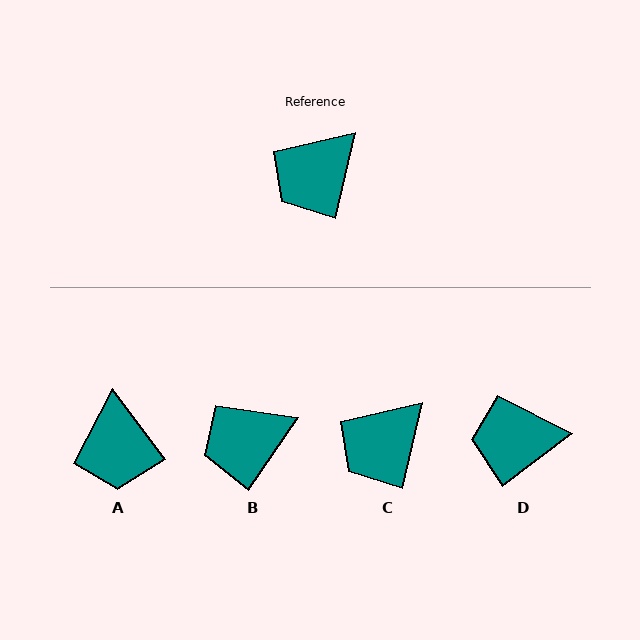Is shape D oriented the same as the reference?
No, it is off by about 40 degrees.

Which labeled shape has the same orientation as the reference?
C.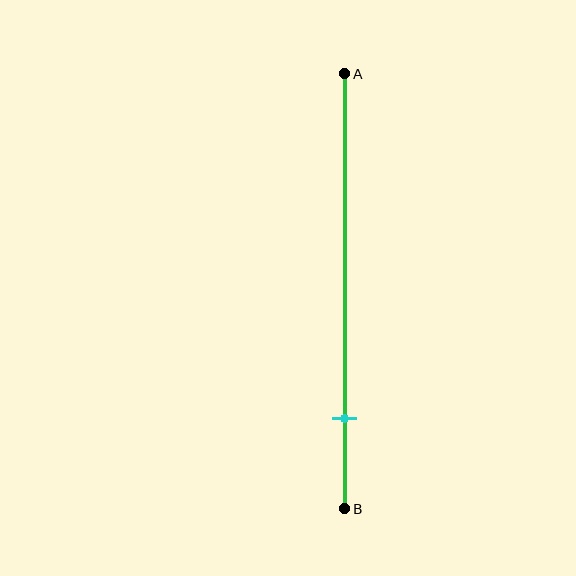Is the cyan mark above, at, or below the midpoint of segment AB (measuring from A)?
The cyan mark is below the midpoint of segment AB.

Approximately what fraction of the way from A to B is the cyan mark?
The cyan mark is approximately 80% of the way from A to B.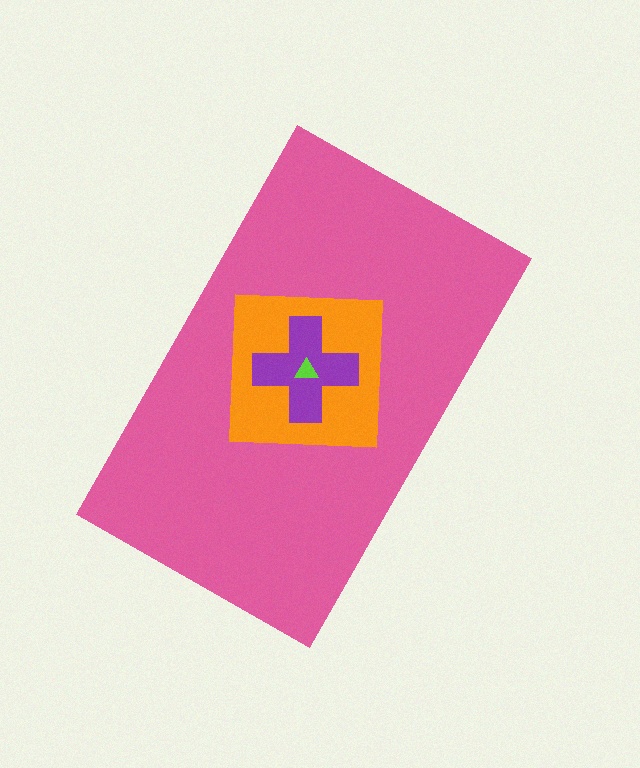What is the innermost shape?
The lime triangle.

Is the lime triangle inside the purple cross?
Yes.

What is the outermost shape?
The pink rectangle.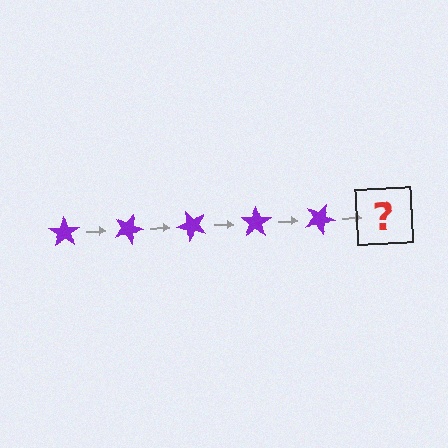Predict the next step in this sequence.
The next step is a purple star rotated 125 degrees.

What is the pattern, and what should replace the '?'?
The pattern is that the star rotates 25 degrees each step. The '?' should be a purple star rotated 125 degrees.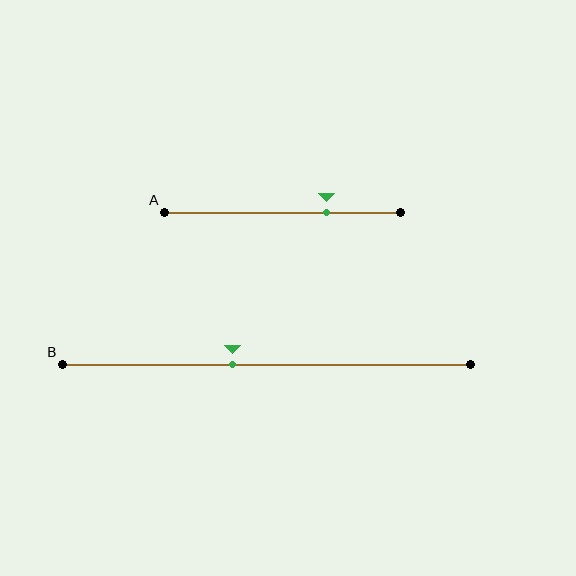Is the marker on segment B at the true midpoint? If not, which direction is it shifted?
No, the marker on segment B is shifted to the left by about 8% of the segment length.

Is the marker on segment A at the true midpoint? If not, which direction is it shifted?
No, the marker on segment A is shifted to the right by about 19% of the segment length.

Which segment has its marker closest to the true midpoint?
Segment B has its marker closest to the true midpoint.